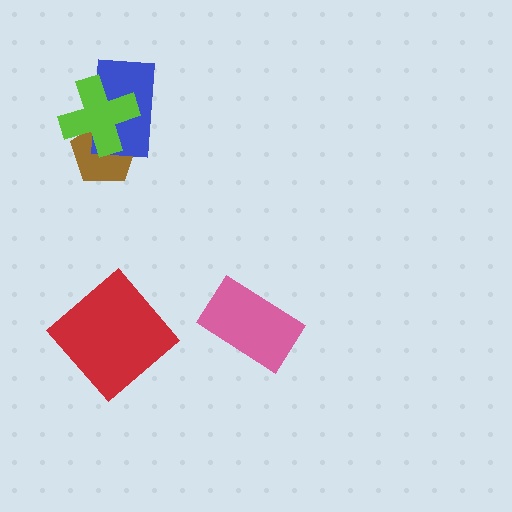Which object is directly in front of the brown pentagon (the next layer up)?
The blue rectangle is directly in front of the brown pentagon.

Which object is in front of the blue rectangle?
The lime cross is in front of the blue rectangle.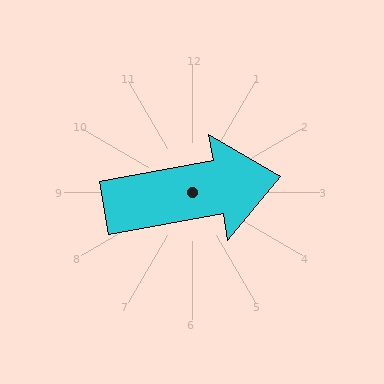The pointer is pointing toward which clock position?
Roughly 3 o'clock.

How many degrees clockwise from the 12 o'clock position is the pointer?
Approximately 80 degrees.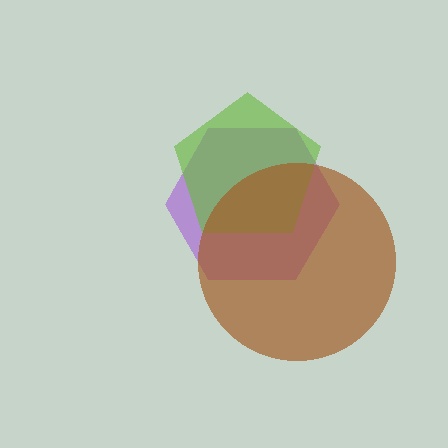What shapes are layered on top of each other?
The layered shapes are: a purple hexagon, a lime pentagon, a brown circle.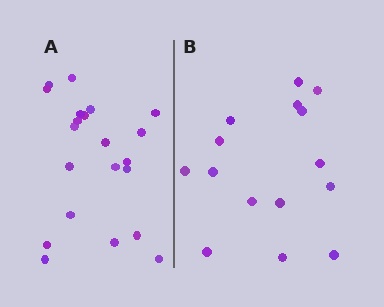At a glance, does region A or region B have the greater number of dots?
Region A (the left region) has more dots.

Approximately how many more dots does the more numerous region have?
Region A has about 6 more dots than region B.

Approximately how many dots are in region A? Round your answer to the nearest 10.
About 20 dots. (The exact count is 21, which rounds to 20.)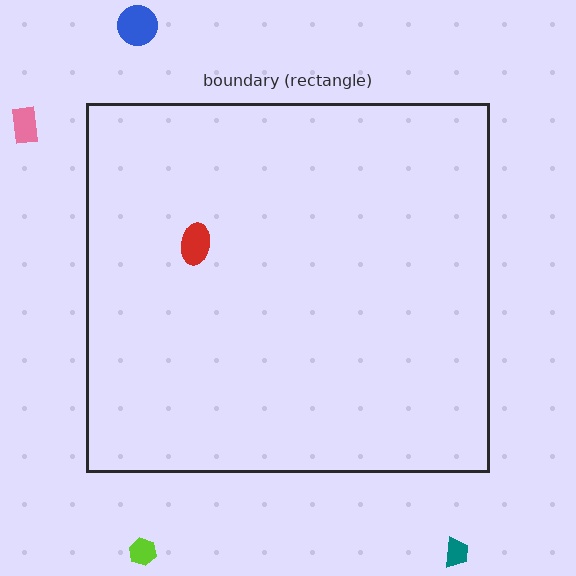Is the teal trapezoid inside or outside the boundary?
Outside.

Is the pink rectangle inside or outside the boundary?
Outside.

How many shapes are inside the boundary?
1 inside, 4 outside.